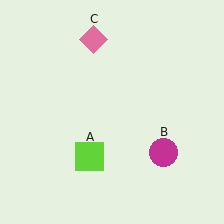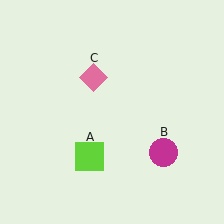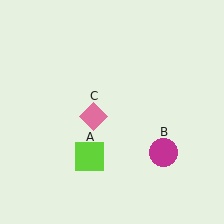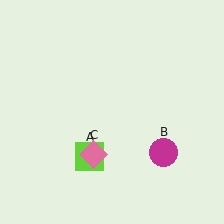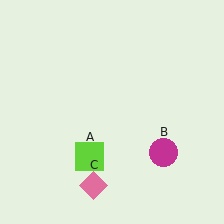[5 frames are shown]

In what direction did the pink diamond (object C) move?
The pink diamond (object C) moved down.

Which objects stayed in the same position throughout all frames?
Lime square (object A) and magenta circle (object B) remained stationary.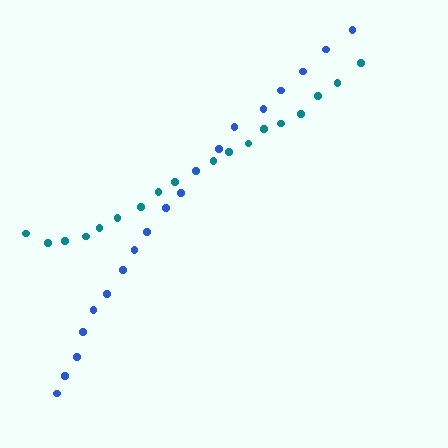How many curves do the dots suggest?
There are 2 distinct paths.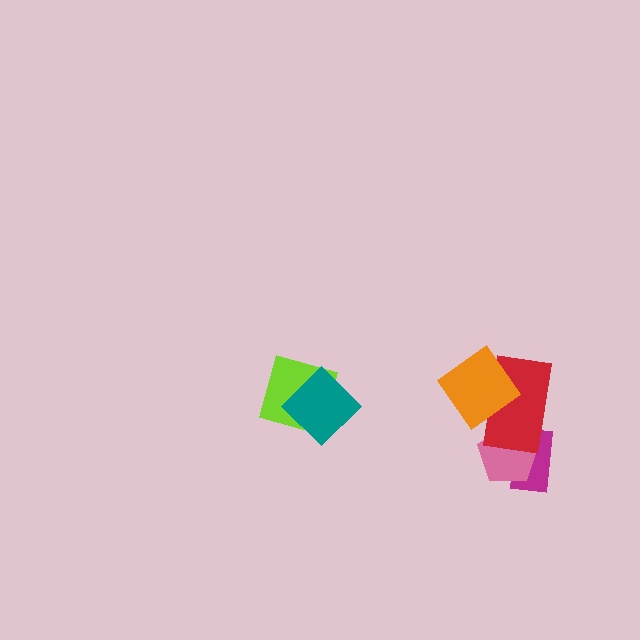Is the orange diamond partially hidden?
No, no other shape covers it.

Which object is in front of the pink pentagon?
The red rectangle is in front of the pink pentagon.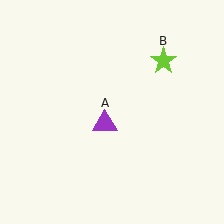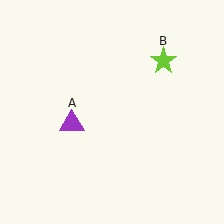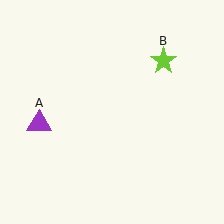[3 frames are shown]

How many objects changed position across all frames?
1 object changed position: purple triangle (object A).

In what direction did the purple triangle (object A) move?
The purple triangle (object A) moved left.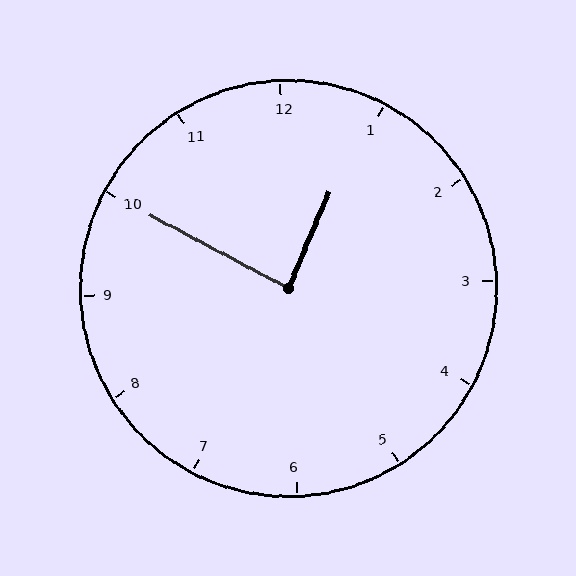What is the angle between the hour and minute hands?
Approximately 85 degrees.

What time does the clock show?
12:50.